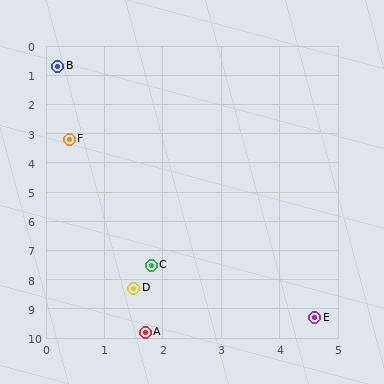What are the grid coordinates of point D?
Point D is at approximately (1.5, 8.3).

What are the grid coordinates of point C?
Point C is at approximately (1.8, 7.5).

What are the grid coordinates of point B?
Point B is at approximately (0.2, 0.7).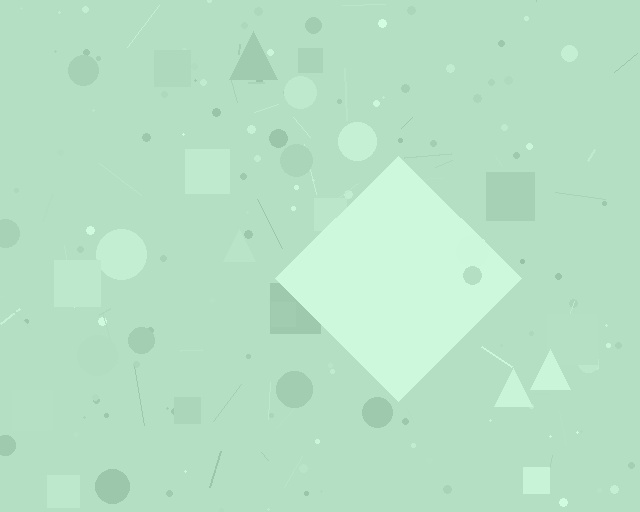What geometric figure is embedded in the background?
A diamond is embedded in the background.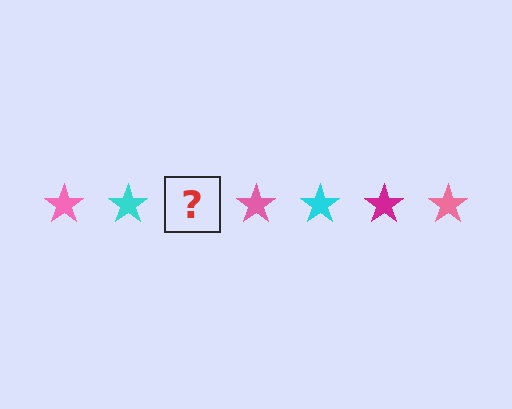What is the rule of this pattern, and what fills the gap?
The rule is that the pattern cycles through pink, cyan, magenta stars. The gap should be filled with a magenta star.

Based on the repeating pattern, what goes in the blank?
The blank should be a magenta star.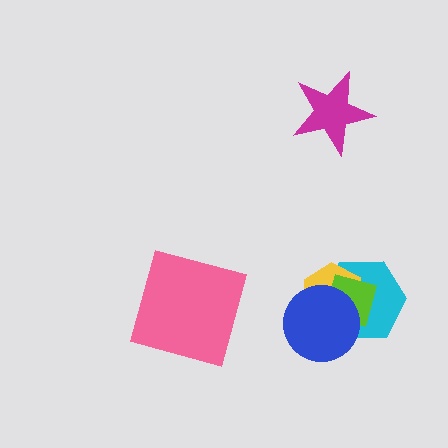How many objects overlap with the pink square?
0 objects overlap with the pink square.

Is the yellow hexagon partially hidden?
Yes, it is partially covered by another shape.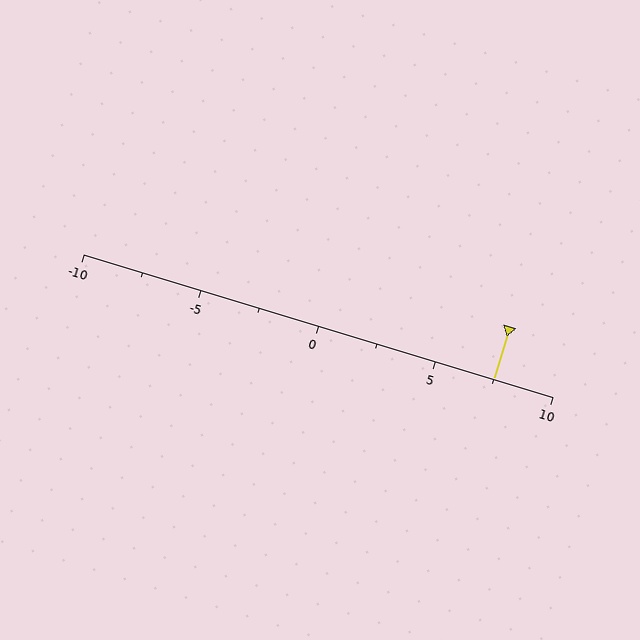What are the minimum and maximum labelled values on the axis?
The axis runs from -10 to 10.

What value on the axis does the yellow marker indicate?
The marker indicates approximately 7.5.